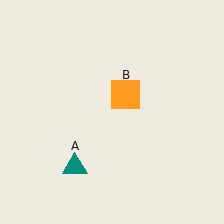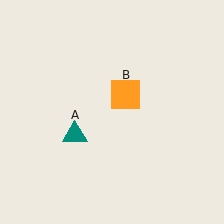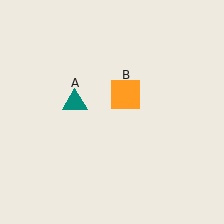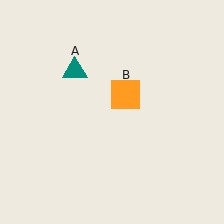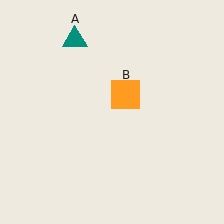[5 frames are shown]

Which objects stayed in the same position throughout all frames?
Orange square (object B) remained stationary.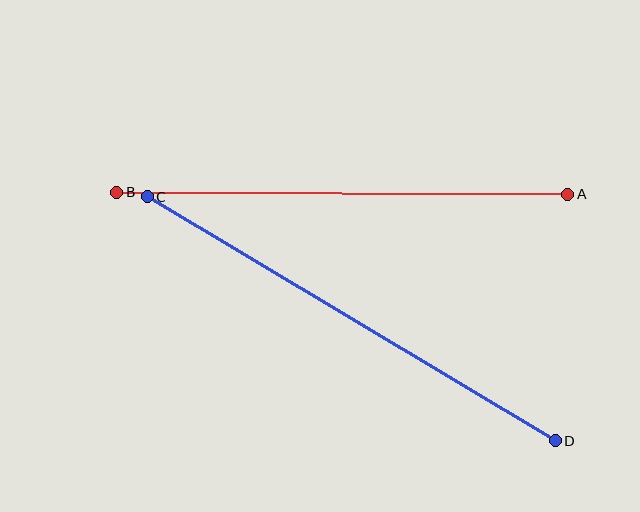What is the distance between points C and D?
The distance is approximately 476 pixels.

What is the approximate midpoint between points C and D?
The midpoint is at approximately (351, 319) pixels.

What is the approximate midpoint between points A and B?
The midpoint is at approximately (342, 193) pixels.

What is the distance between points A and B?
The distance is approximately 451 pixels.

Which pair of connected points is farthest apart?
Points C and D are farthest apart.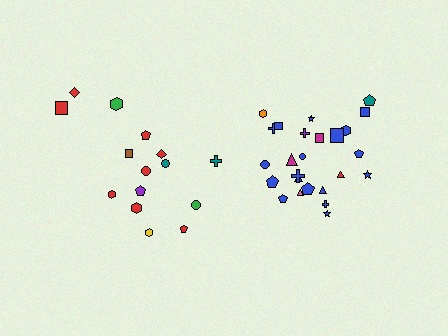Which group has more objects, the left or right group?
The right group.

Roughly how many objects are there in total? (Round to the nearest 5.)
Roughly 40 objects in total.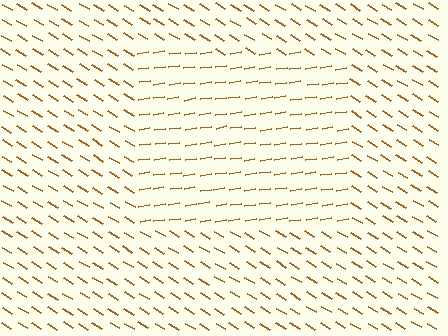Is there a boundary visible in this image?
Yes, there is a texture boundary formed by a change in line orientation.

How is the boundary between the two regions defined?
The boundary is defined purely by a change in line orientation (approximately 40 degrees difference). All lines are the same color and thickness.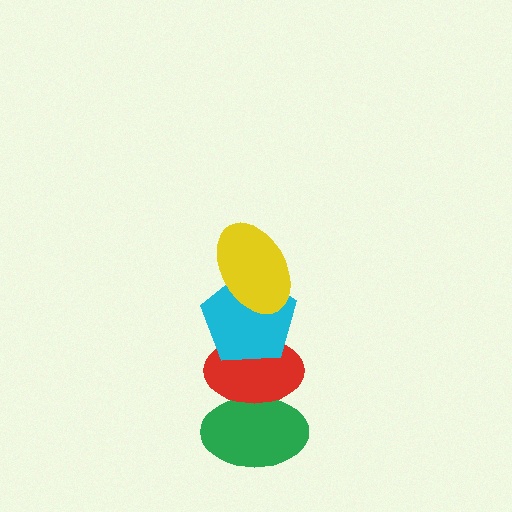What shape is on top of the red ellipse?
The cyan pentagon is on top of the red ellipse.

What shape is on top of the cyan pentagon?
The yellow ellipse is on top of the cyan pentagon.